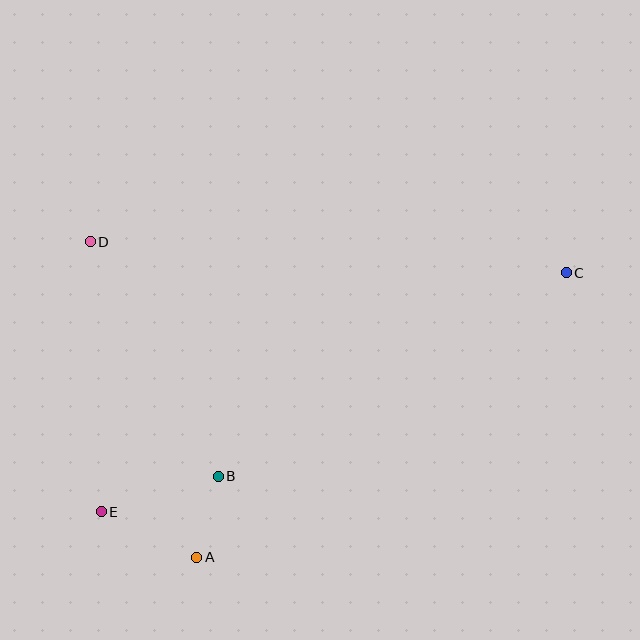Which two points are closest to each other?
Points A and B are closest to each other.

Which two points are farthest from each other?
Points C and E are farthest from each other.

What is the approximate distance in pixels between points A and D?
The distance between A and D is approximately 333 pixels.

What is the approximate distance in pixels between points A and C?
The distance between A and C is approximately 467 pixels.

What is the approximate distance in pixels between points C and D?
The distance between C and D is approximately 477 pixels.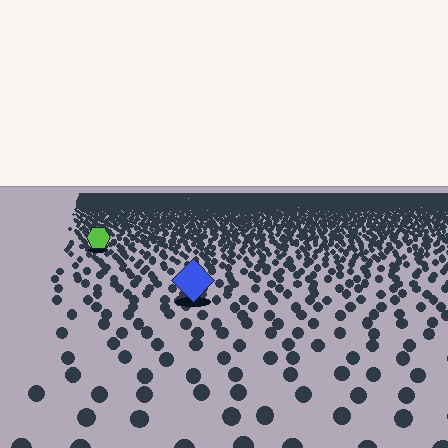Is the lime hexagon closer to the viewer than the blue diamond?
No. The blue diamond is closer — you can tell from the texture gradient: the ground texture is coarser near it.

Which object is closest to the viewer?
The blue diamond is closest. The texture marks near it are larger and more spread out.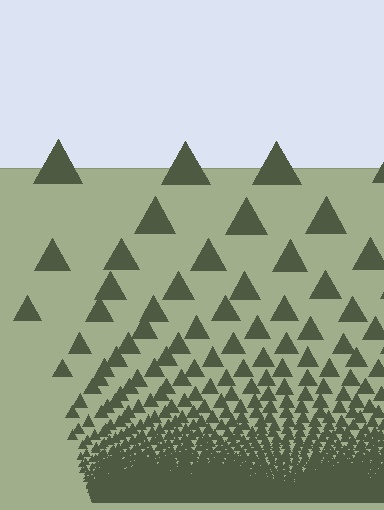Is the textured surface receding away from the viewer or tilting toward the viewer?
The surface appears to tilt toward the viewer. Texture elements get larger and sparser toward the top.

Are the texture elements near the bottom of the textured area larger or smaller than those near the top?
Smaller. The gradient is inverted — elements near the bottom are smaller and denser.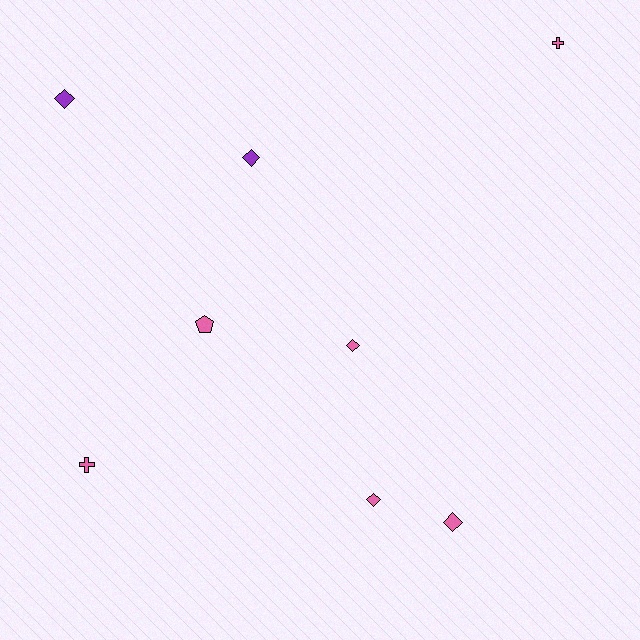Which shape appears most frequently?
Diamond, with 5 objects.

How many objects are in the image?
There are 8 objects.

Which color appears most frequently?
Pink, with 6 objects.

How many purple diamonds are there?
There are 2 purple diamonds.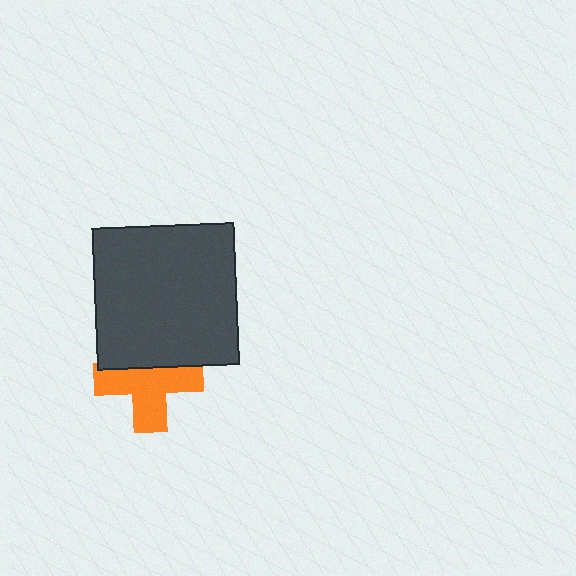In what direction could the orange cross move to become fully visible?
The orange cross could move down. That would shift it out from behind the dark gray square entirely.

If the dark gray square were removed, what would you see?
You would see the complete orange cross.